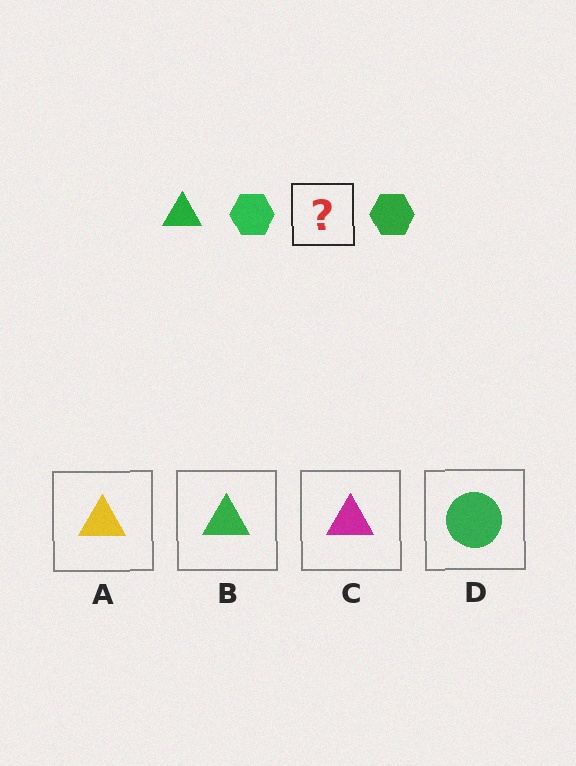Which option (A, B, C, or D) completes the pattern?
B.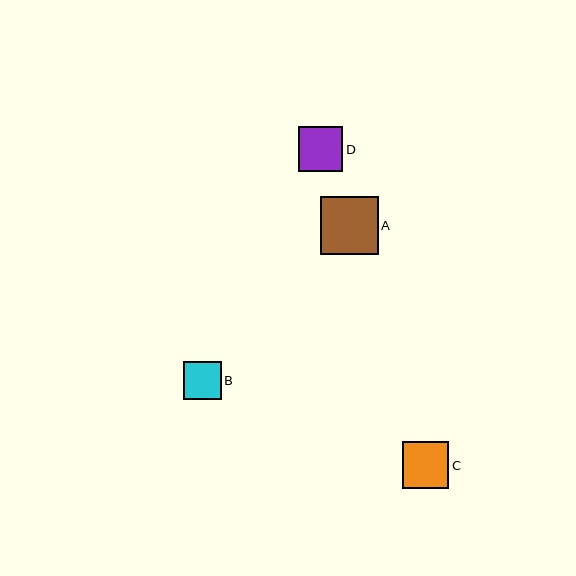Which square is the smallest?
Square B is the smallest with a size of approximately 38 pixels.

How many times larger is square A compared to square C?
Square A is approximately 1.2 times the size of square C.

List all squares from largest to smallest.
From largest to smallest: A, C, D, B.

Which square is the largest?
Square A is the largest with a size of approximately 58 pixels.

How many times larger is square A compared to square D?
Square A is approximately 1.3 times the size of square D.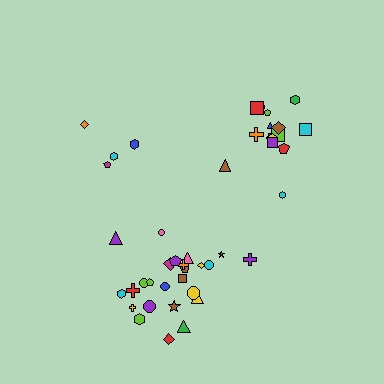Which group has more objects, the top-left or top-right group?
The top-right group.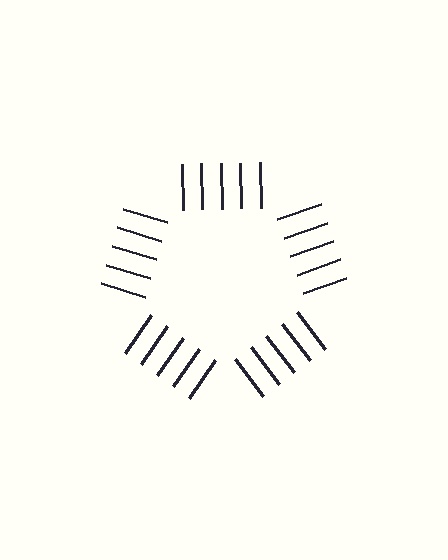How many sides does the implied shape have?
5 sides — the line-ends trace a pentagon.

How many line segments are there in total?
25 — 5 along each of the 5 edges.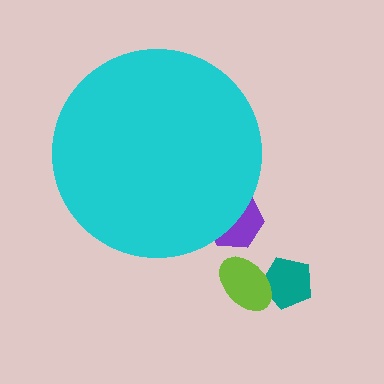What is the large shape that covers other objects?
A cyan circle.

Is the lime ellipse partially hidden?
No, the lime ellipse is fully visible.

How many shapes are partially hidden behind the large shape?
1 shape is partially hidden.